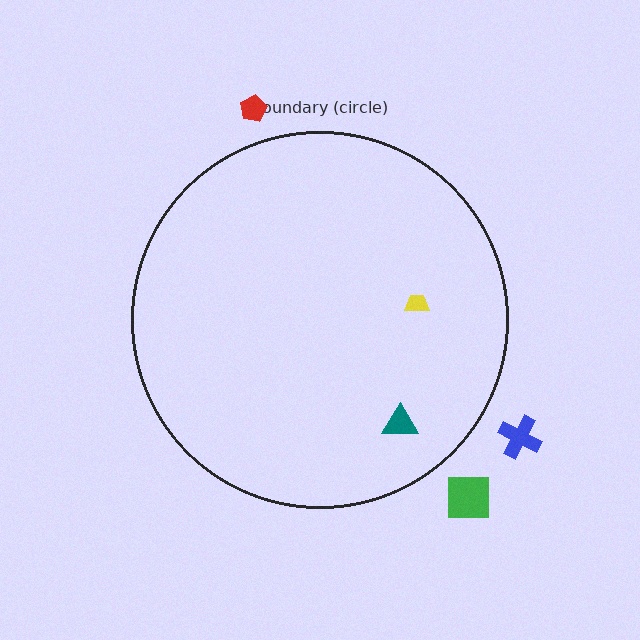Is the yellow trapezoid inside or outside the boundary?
Inside.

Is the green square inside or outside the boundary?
Outside.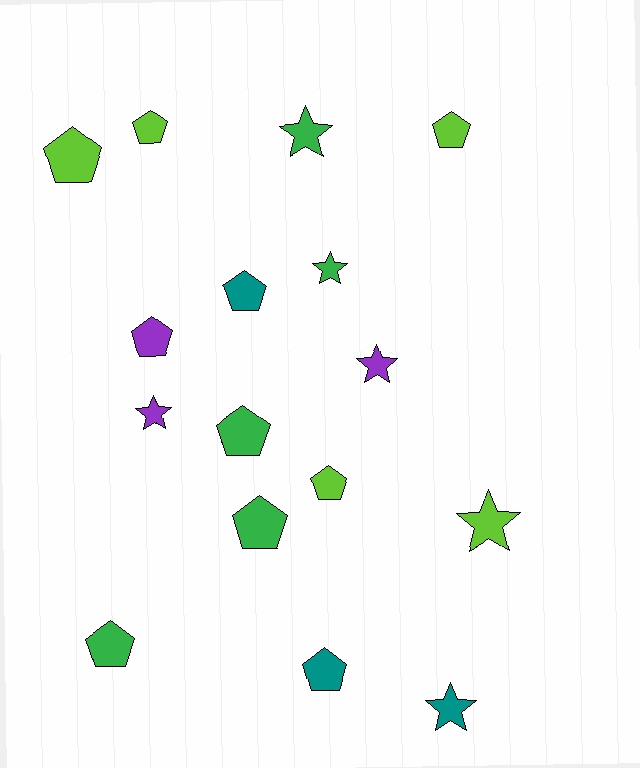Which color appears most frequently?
Green, with 5 objects.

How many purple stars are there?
There are 2 purple stars.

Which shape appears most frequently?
Pentagon, with 10 objects.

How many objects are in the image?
There are 16 objects.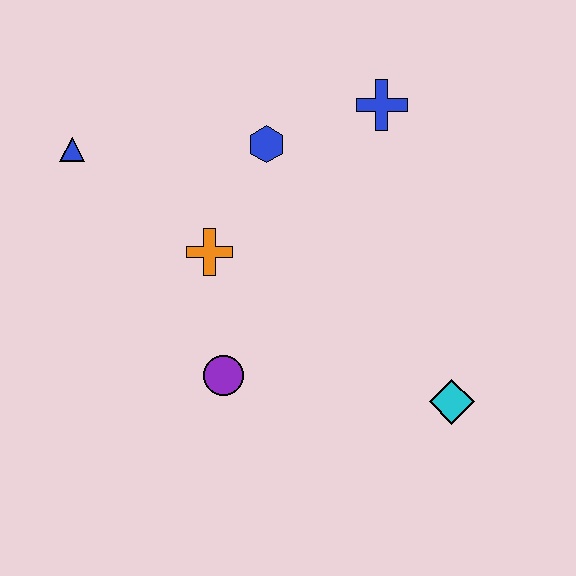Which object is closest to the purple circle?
The orange cross is closest to the purple circle.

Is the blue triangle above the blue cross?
No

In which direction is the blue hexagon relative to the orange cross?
The blue hexagon is above the orange cross.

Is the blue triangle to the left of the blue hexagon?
Yes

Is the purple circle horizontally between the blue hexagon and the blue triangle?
Yes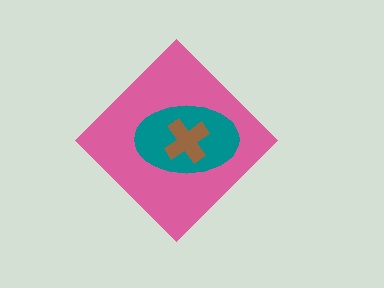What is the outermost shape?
The pink diamond.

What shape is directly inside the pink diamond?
The teal ellipse.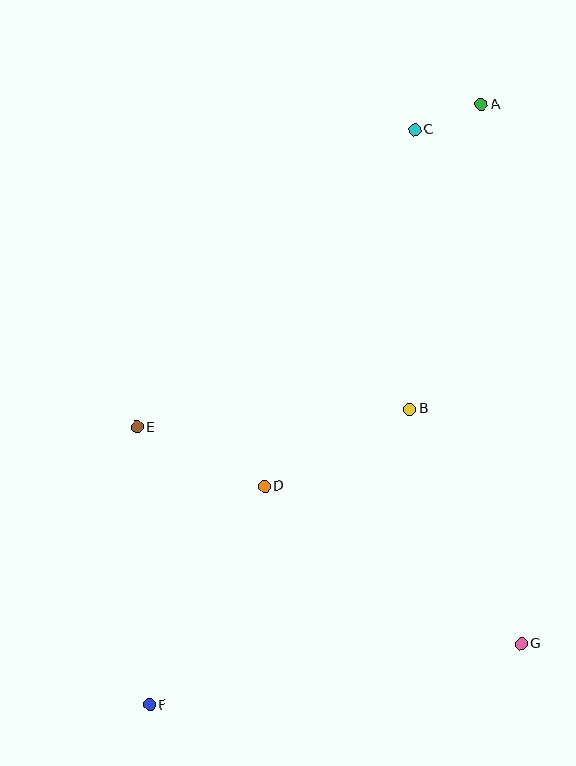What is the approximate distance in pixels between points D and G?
The distance between D and G is approximately 301 pixels.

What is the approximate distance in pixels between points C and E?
The distance between C and E is approximately 407 pixels.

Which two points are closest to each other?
Points A and C are closest to each other.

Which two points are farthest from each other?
Points A and F are farthest from each other.